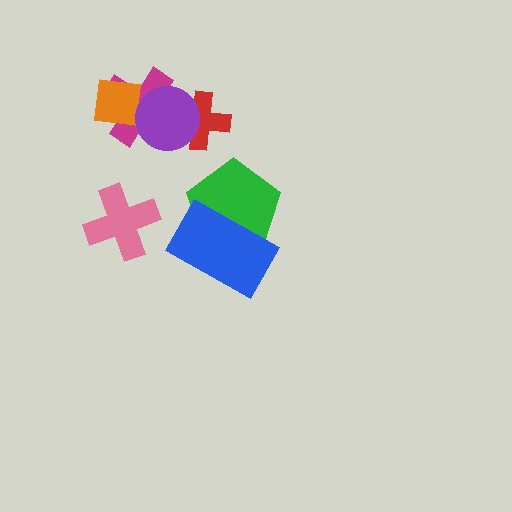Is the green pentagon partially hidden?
Yes, it is partially covered by another shape.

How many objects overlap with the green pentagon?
1 object overlaps with the green pentagon.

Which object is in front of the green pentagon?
The blue rectangle is in front of the green pentagon.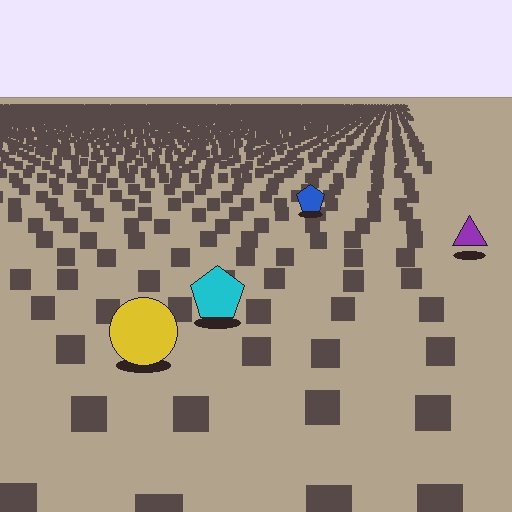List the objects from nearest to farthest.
From nearest to farthest: the yellow circle, the cyan pentagon, the purple triangle, the blue pentagon.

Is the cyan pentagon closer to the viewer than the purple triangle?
Yes. The cyan pentagon is closer — you can tell from the texture gradient: the ground texture is coarser near it.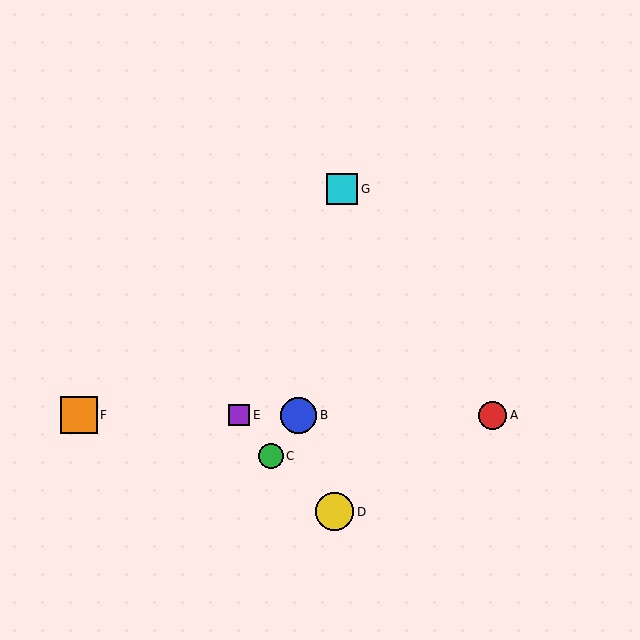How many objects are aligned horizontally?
4 objects (A, B, E, F) are aligned horizontally.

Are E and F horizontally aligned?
Yes, both are at y≈415.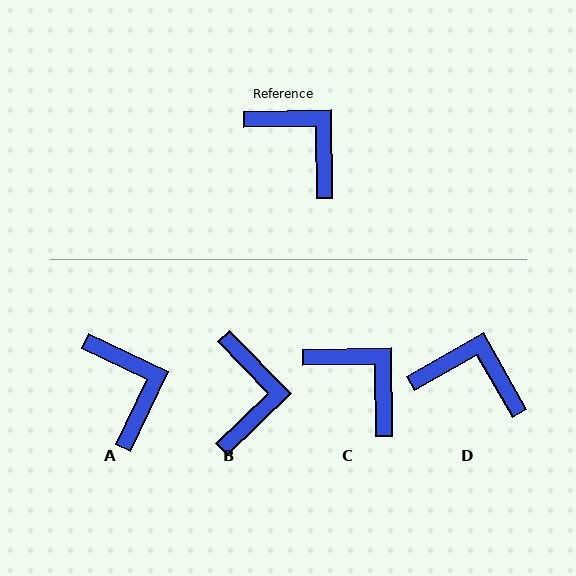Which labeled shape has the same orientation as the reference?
C.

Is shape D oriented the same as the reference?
No, it is off by about 29 degrees.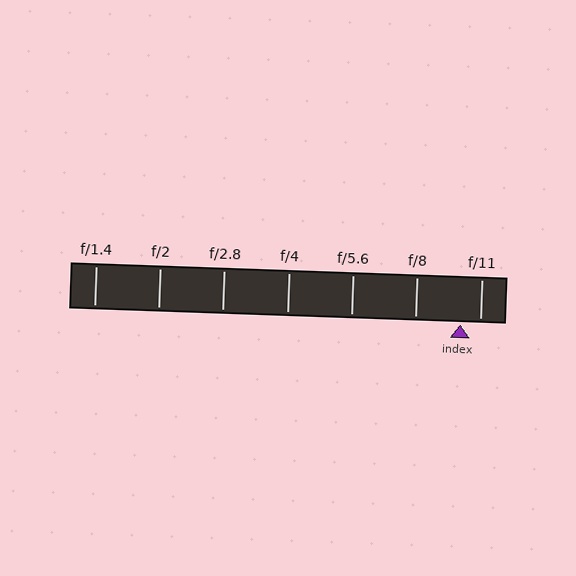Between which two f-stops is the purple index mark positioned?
The index mark is between f/8 and f/11.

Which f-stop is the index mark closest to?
The index mark is closest to f/11.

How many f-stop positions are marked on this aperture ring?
There are 7 f-stop positions marked.